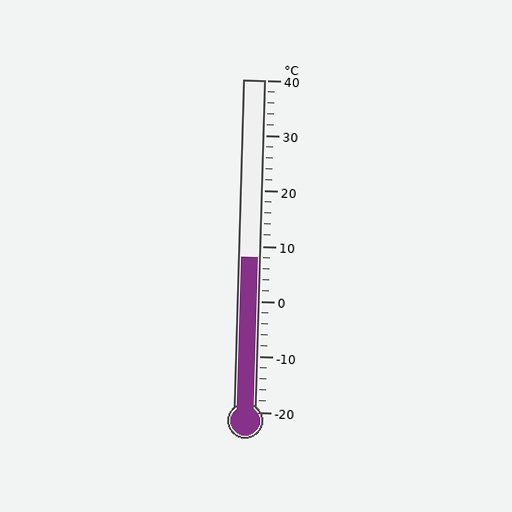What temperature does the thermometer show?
The thermometer shows approximately 8°C.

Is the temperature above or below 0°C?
The temperature is above 0°C.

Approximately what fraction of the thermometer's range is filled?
The thermometer is filled to approximately 45% of its range.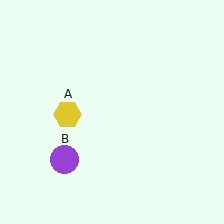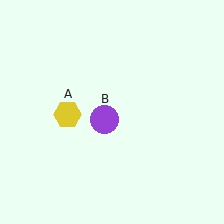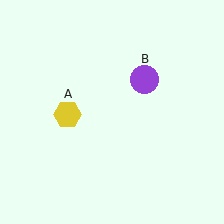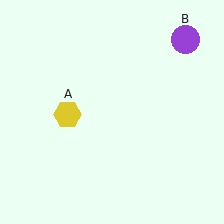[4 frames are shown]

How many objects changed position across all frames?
1 object changed position: purple circle (object B).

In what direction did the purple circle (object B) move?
The purple circle (object B) moved up and to the right.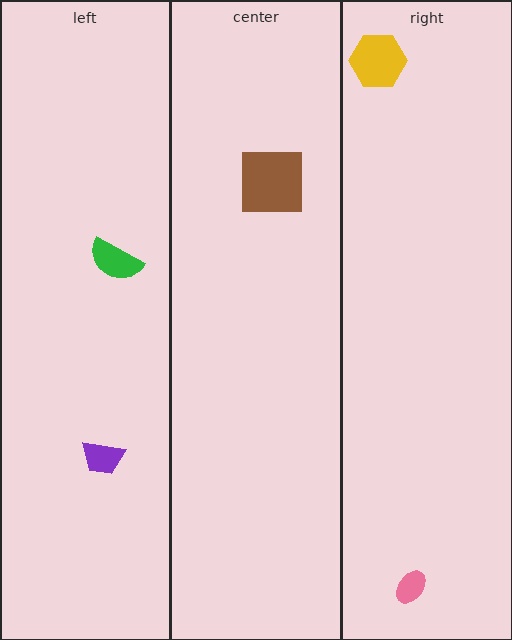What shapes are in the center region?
The brown square.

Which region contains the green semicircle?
The left region.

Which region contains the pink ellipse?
The right region.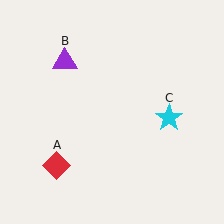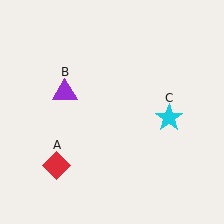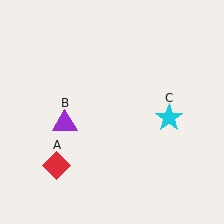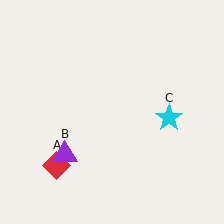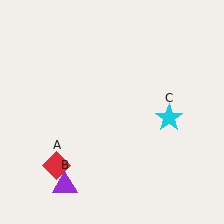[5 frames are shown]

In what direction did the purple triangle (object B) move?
The purple triangle (object B) moved down.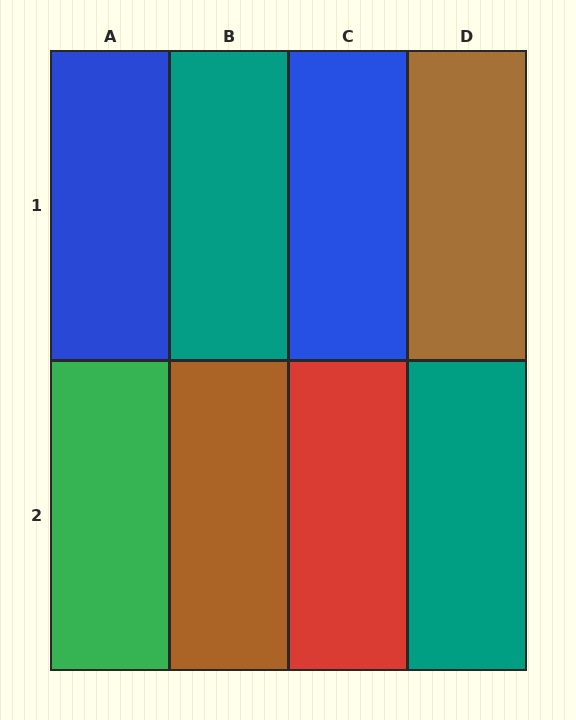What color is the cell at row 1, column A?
Blue.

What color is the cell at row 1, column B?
Teal.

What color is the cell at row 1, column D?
Brown.